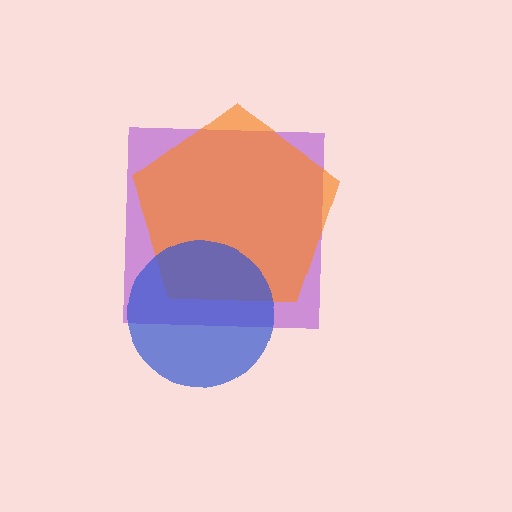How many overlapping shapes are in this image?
There are 3 overlapping shapes in the image.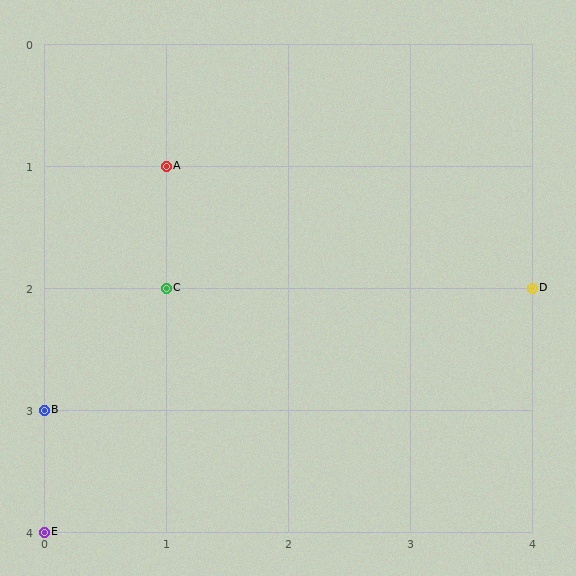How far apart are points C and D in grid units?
Points C and D are 3 columns apart.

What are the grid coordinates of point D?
Point D is at grid coordinates (4, 2).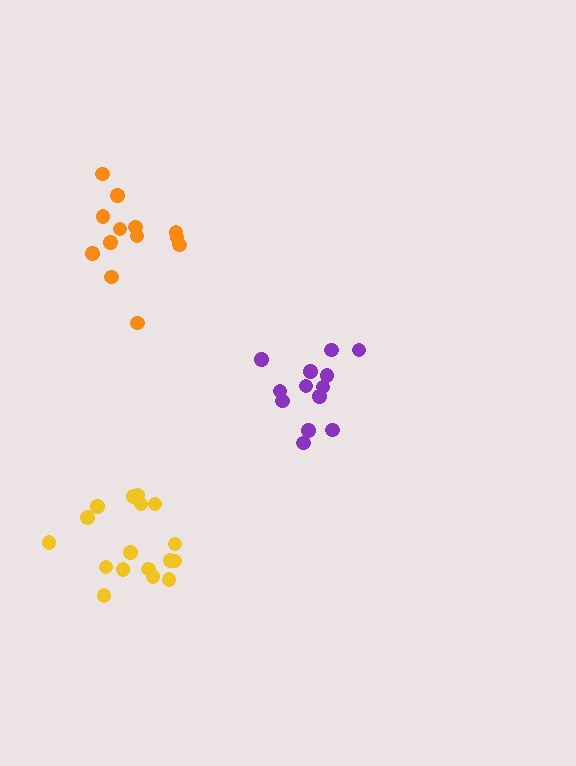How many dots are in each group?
Group 1: 17 dots, Group 2: 13 dots, Group 3: 13 dots (43 total).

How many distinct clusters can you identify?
There are 3 distinct clusters.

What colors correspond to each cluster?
The clusters are colored: yellow, purple, orange.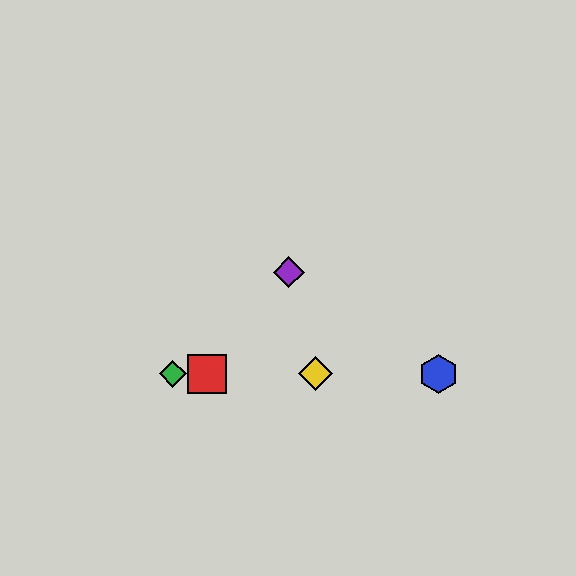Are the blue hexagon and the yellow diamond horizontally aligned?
Yes, both are at y≈374.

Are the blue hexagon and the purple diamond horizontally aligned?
No, the blue hexagon is at y≈374 and the purple diamond is at y≈272.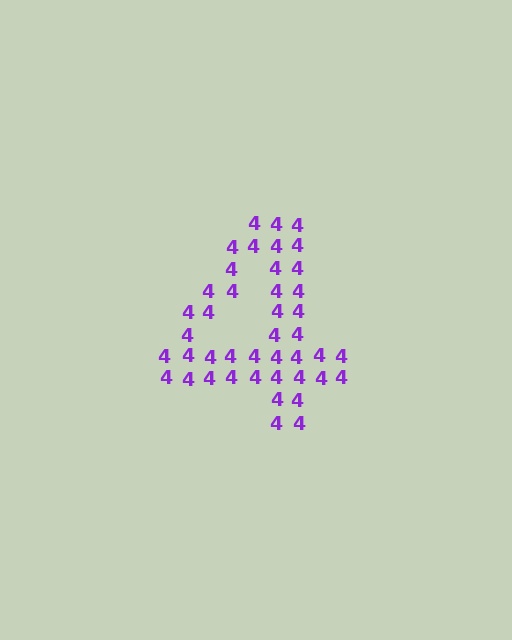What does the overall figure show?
The overall figure shows the digit 4.